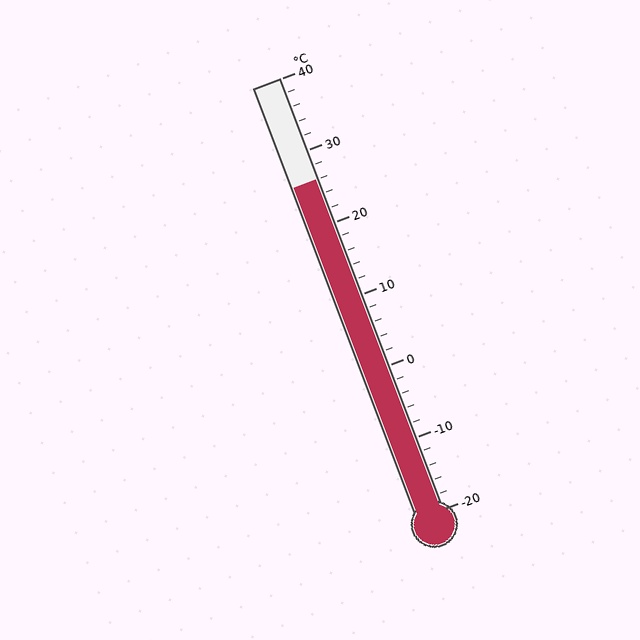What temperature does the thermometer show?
The thermometer shows approximately 26°C.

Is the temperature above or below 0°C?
The temperature is above 0°C.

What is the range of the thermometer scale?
The thermometer scale ranges from -20°C to 40°C.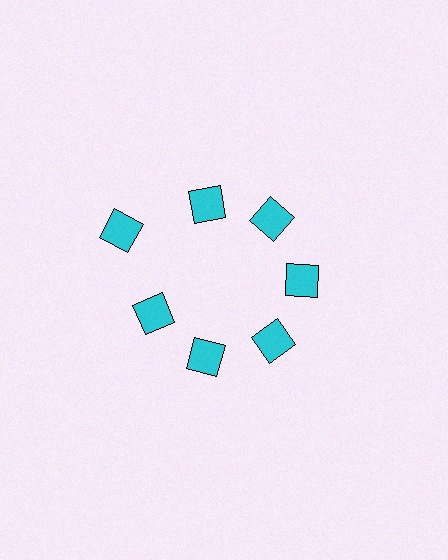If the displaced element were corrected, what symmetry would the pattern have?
It would have 7-fold rotational symmetry — the pattern would map onto itself every 51 degrees.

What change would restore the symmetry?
The symmetry would be restored by moving it inward, back onto the ring so that all 7 diamonds sit at equal angles and equal distance from the center.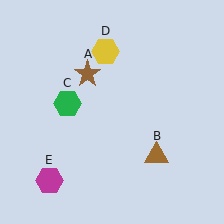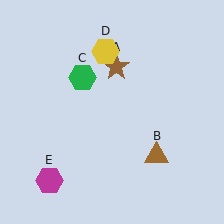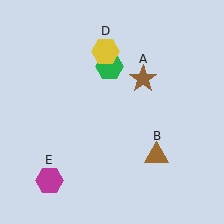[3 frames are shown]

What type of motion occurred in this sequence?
The brown star (object A), green hexagon (object C) rotated clockwise around the center of the scene.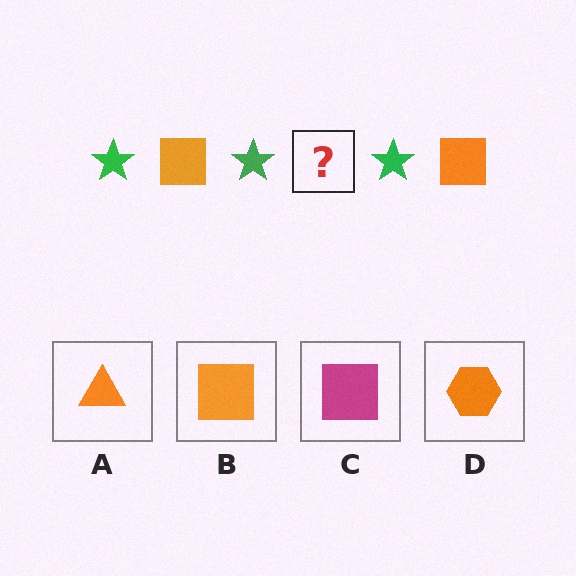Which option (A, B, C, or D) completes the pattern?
B.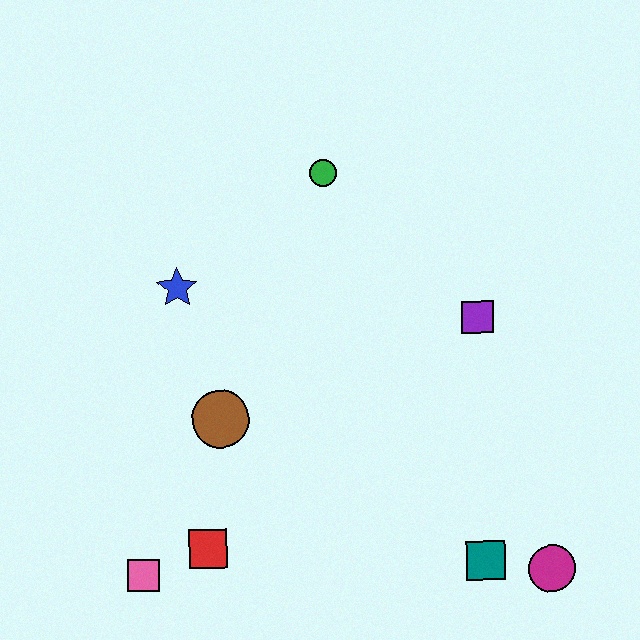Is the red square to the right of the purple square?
No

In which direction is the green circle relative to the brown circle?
The green circle is above the brown circle.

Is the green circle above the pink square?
Yes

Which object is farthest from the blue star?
The magenta circle is farthest from the blue star.